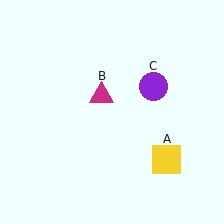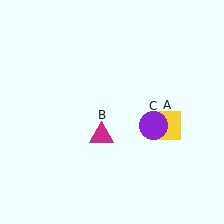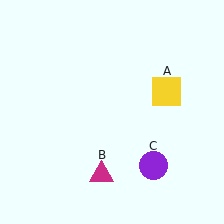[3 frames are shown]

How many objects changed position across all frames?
3 objects changed position: yellow square (object A), magenta triangle (object B), purple circle (object C).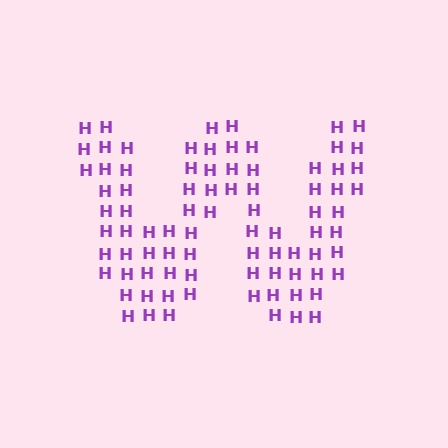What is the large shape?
The large shape is the letter W.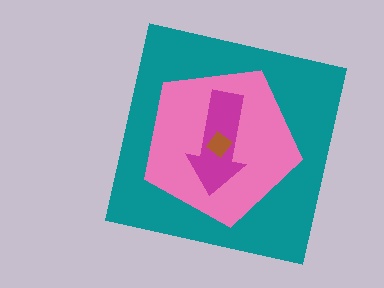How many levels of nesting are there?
4.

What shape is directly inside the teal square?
The pink pentagon.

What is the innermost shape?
The brown diamond.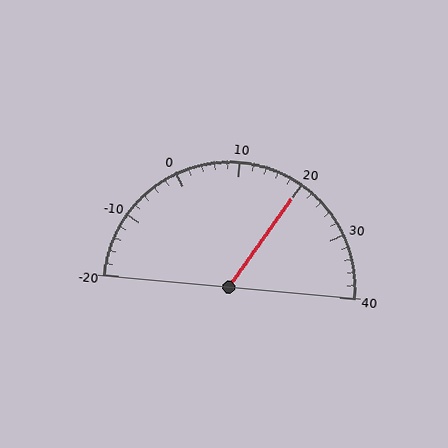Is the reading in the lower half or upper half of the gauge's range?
The reading is in the upper half of the range (-20 to 40).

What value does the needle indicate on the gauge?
The needle indicates approximately 20.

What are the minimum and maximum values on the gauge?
The gauge ranges from -20 to 40.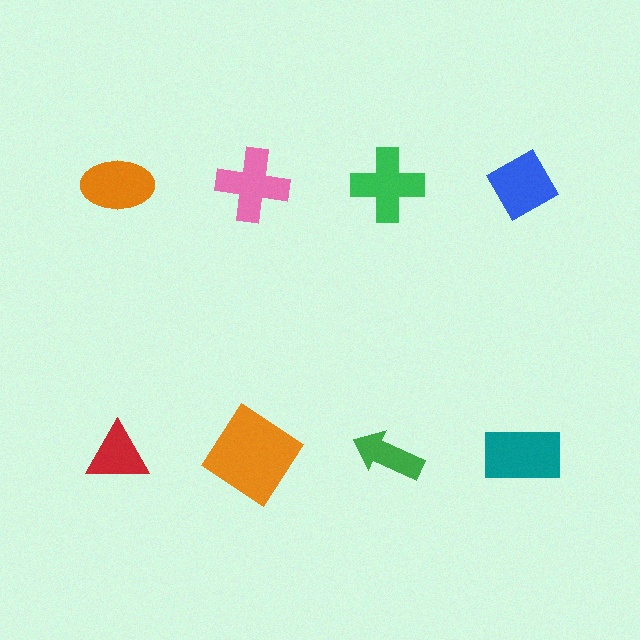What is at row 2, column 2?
An orange diamond.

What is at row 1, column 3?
A green cross.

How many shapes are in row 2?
4 shapes.